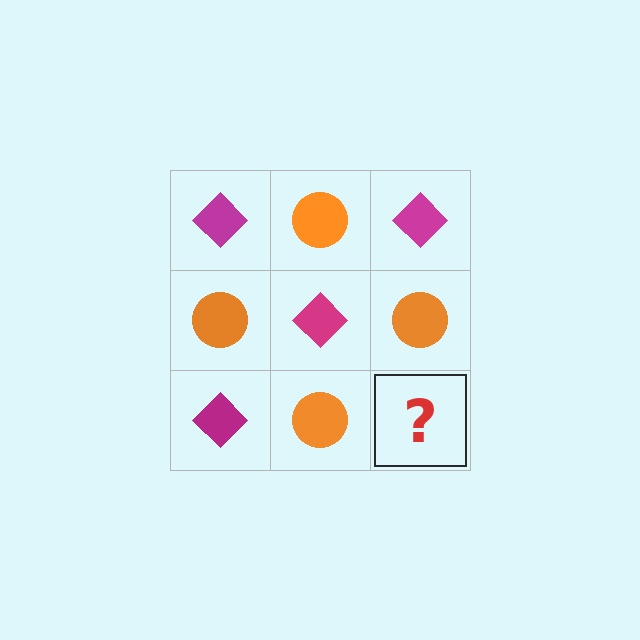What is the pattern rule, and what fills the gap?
The rule is that it alternates magenta diamond and orange circle in a checkerboard pattern. The gap should be filled with a magenta diamond.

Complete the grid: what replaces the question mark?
The question mark should be replaced with a magenta diamond.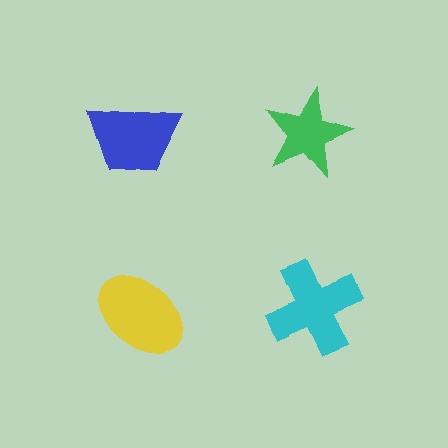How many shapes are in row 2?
2 shapes.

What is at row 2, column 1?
A yellow ellipse.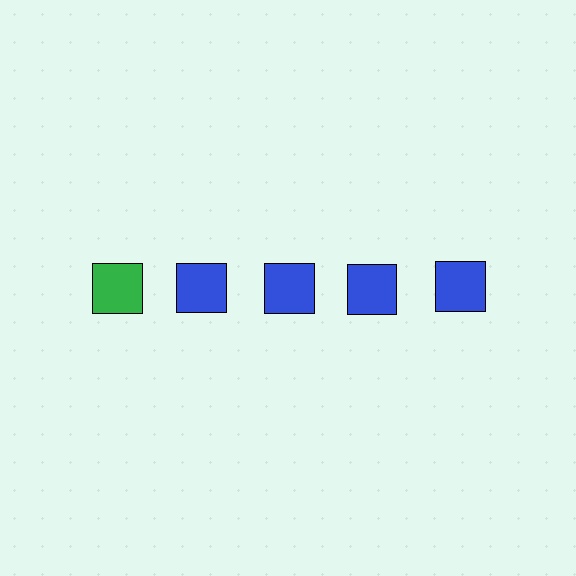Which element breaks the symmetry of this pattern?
The green square in the top row, leftmost column breaks the symmetry. All other shapes are blue squares.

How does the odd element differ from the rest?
It has a different color: green instead of blue.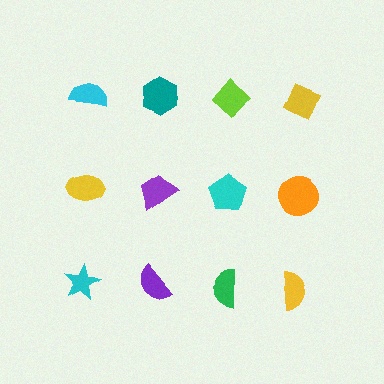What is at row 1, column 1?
A cyan semicircle.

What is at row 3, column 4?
A yellow semicircle.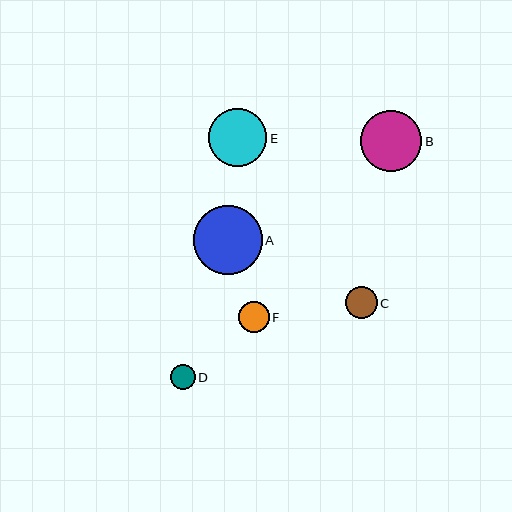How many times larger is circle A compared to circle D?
Circle A is approximately 2.7 times the size of circle D.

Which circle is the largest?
Circle A is the largest with a size of approximately 69 pixels.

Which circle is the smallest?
Circle D is the smallest with a size of approximately 25 pixels.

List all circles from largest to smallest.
From largest to smallest: A, B, E, C, F, D.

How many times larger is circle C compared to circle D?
Circle C is approximately 1.3 times the size of circle D.